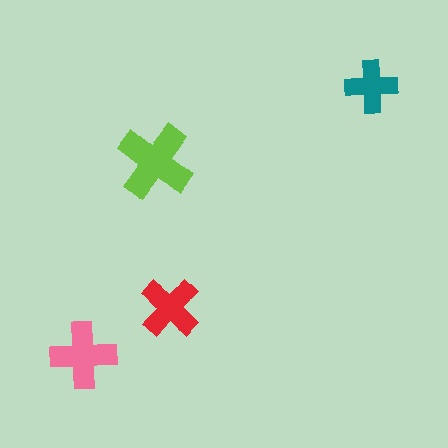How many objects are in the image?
There are 4 objects in the image.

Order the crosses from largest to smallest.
the lime one, the pink one, the red one, the teal one.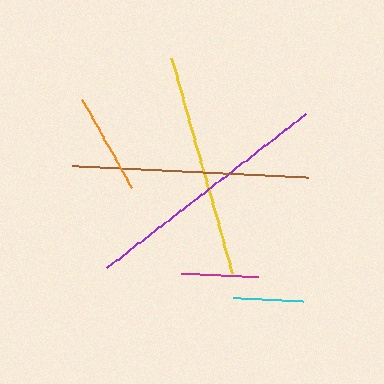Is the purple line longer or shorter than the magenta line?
The purple line is longer than the magenta line.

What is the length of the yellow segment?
The yellow segment is approximately 224 pixels long.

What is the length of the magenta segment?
The magenta segment is approximately 78 pixels long.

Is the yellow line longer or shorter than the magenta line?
The yellow line is longer than the magenta line.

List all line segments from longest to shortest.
From longest to shortest: purple, brown, yellow, orange, magenta, cyan.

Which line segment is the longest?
The purple line is the longest at approximately 251 pixels.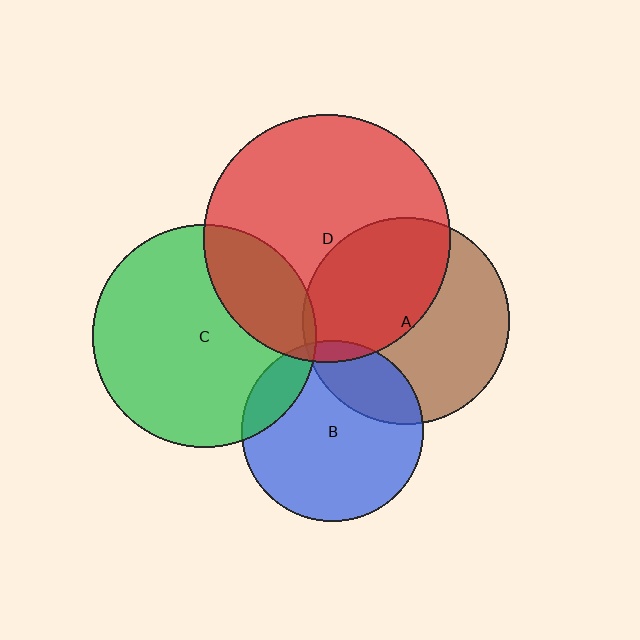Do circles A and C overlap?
Yes.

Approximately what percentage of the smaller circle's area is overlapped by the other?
Approximately 5%.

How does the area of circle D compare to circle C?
Approximately 1.2 times.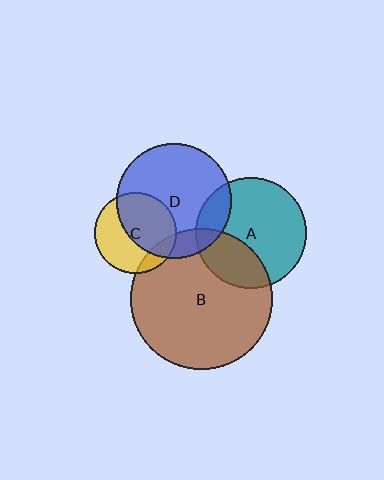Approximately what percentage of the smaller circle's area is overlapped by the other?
Approximately 55%.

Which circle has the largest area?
Circle B (brown).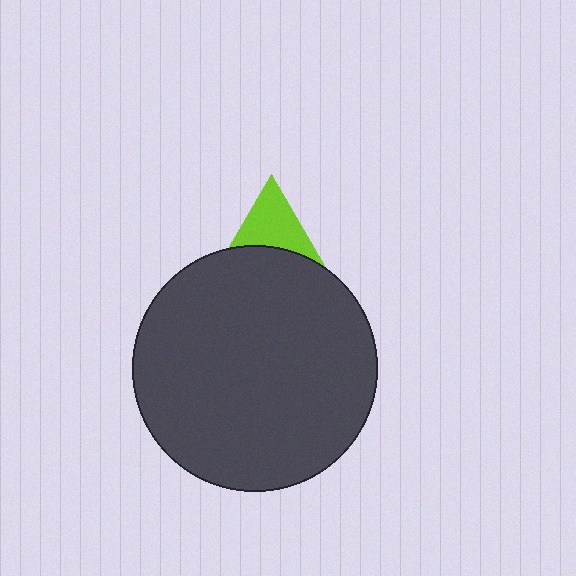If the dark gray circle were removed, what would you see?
You would see the complete lime triangle.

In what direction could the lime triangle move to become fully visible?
The lime triangle could move up. That would shift it out from behind the dark gray circle entirely.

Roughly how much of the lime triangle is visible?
About half of it is visible (roughly 52%).